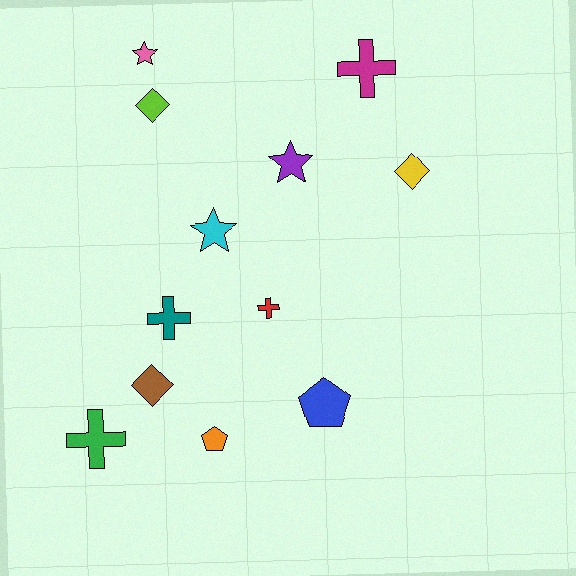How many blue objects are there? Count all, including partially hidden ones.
There is 1 blue object.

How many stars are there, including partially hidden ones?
There are 3 stars.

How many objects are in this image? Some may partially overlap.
There are 12 objects.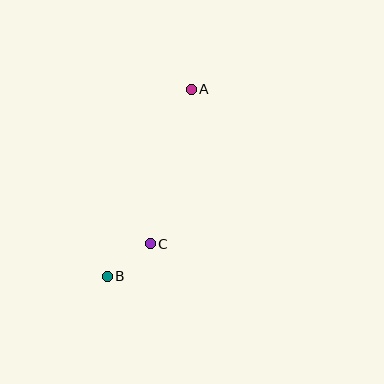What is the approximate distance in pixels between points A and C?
The distance between A and C is approximately 160 pixels.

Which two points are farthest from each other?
Points A and B are farthest from each other.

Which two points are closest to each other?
Points B and C are closest to each other.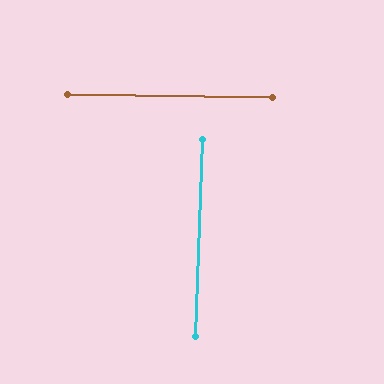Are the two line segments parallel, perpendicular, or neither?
Perpendicular — they meet at approximately 89°.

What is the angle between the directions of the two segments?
Approximately 89 degrees.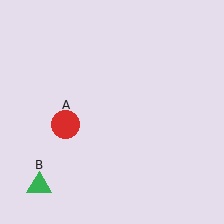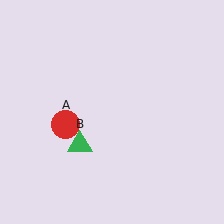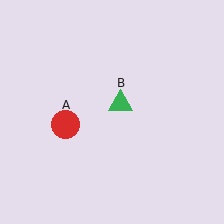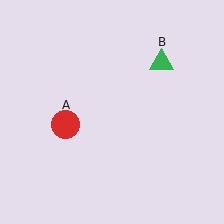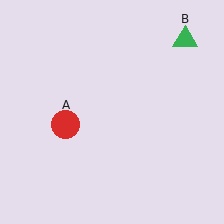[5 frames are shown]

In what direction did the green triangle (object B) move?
The green triangle (object B) moved up and to the right.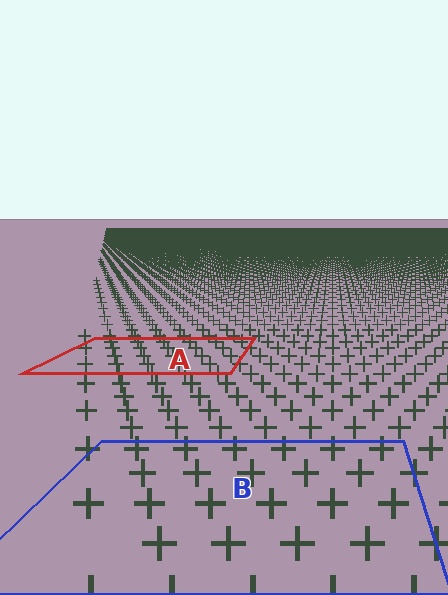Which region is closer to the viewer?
Region B is closer. The texture elements there are larger and more spread out.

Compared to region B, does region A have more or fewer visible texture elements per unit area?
Region A has more texture elements per unit area — they are packed more densely because it is farther away.